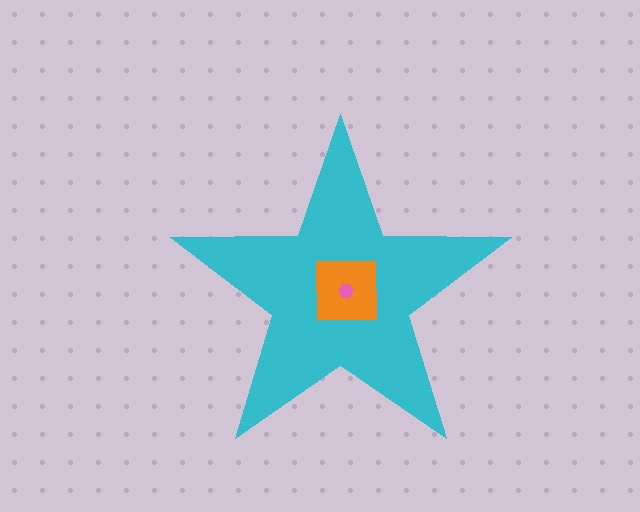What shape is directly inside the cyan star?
The orange square.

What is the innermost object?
The pink hexagon.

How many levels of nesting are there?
3.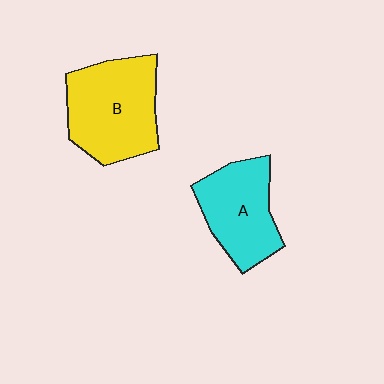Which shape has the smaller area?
Shape A (cyan).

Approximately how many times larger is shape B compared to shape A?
Approximately 1.3 times.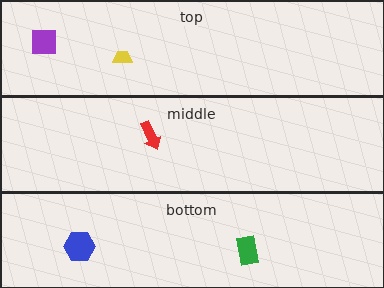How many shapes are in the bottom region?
2.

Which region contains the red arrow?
The middle region.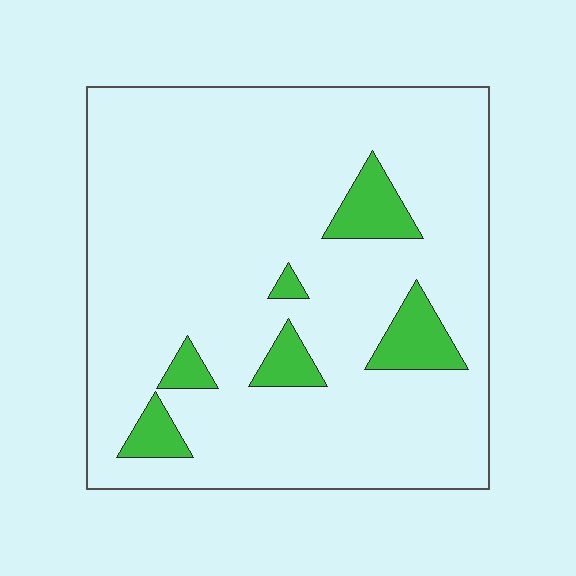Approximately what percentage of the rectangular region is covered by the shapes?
Approximately 10%.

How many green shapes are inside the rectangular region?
6.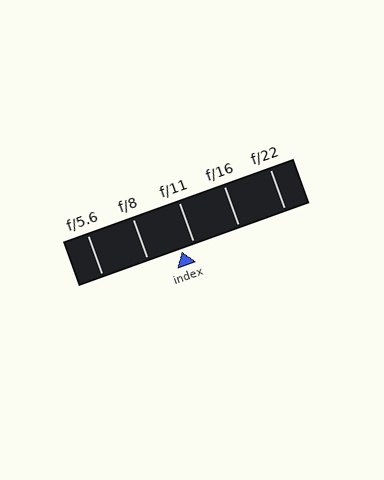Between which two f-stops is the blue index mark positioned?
The index mark is between f/8 and f/11.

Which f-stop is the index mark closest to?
The index mark is closest to f/11.